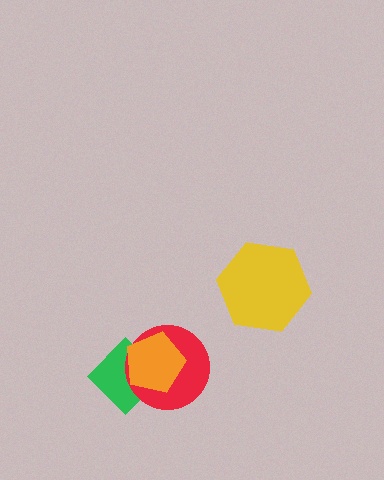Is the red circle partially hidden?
Yes, it is partially covered by another shape.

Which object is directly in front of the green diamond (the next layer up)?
The red circle is directly in front of the green diamond.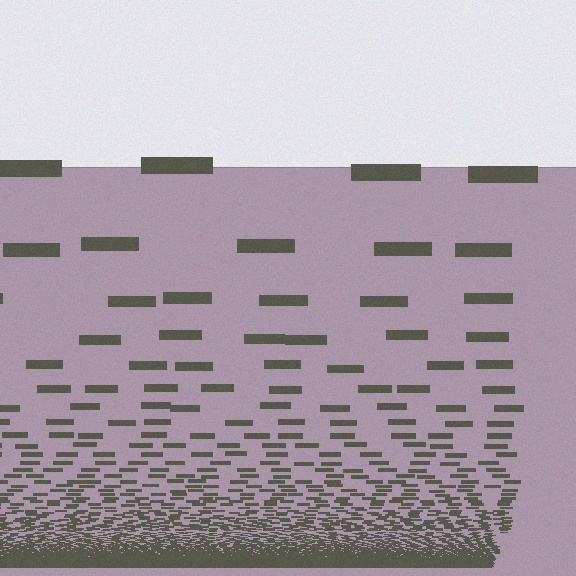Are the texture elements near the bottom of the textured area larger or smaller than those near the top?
Smaller. The gradient is inverted — elements near the bottom are smaller and denser.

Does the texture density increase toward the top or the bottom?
Density increases toward the bottom.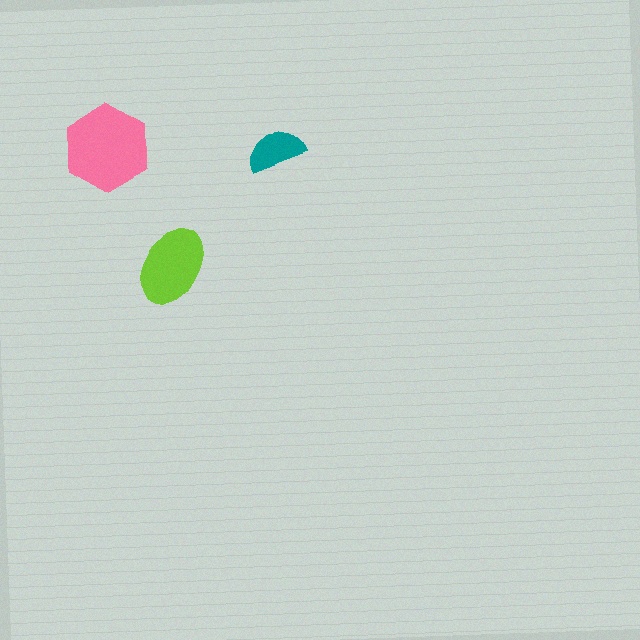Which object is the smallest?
The teal semicircle.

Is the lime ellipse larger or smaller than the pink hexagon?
Smaller.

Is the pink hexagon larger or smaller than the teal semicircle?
Larger.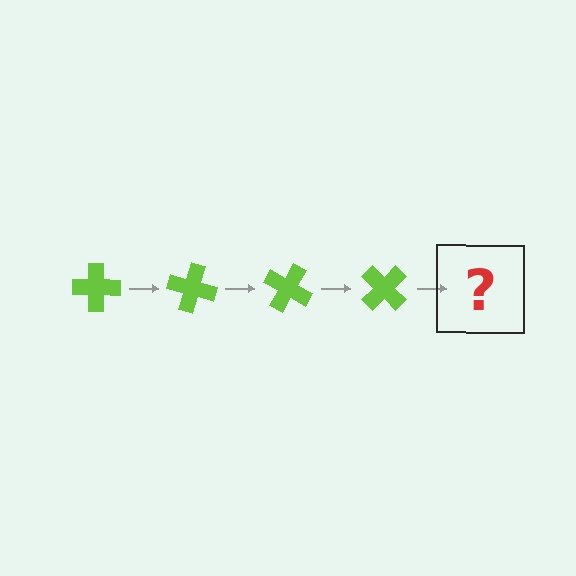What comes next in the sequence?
The next element should be a lime cross rotated 60 degrees.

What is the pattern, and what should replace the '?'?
The pattern is that the cross rotates 15 degrees each step. The '?' should be a lime cross rotated 60 degrees.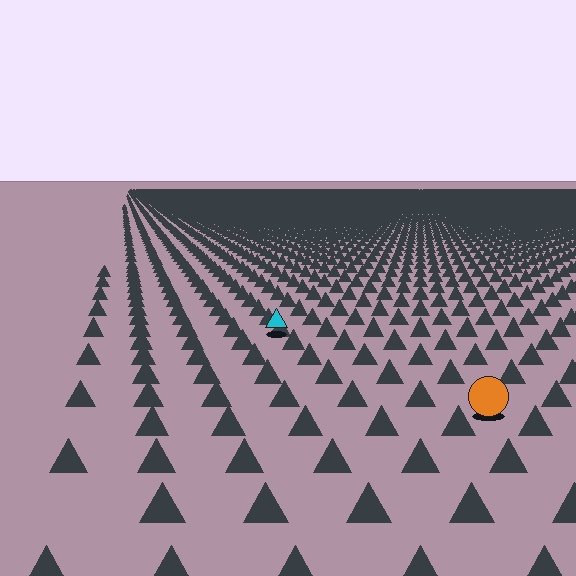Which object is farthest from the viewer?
The cyan triangle is farthest from the viewer. It appears smaller and the ground texture around it is denser.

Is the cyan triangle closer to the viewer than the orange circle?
No. The orange circle is closer — you can tell from the texture gradient: the ground texture is coarser near it.